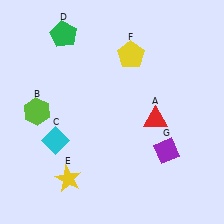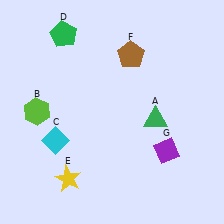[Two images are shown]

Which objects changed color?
A changed from red to green. F changed from yellow to brown.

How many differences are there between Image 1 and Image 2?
There are 2 differences between the two images.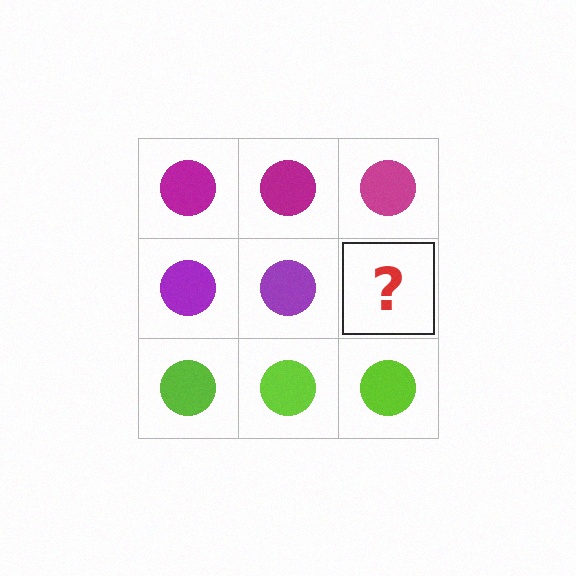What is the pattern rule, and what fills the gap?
The rule is that each row has a consistent color. The gap should be filled with a purple circle.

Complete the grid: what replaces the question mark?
The question mark should be replaced with a purple circle.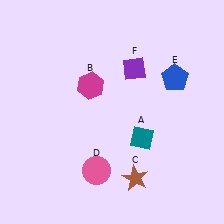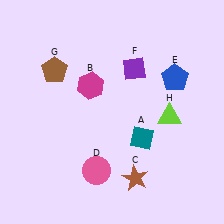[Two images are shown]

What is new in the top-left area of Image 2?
A brown pentagon (G) was added in the top-left area of Image 2.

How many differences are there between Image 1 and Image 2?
There are 2 differences between the two images.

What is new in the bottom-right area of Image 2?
A lime triangle (H) was added in the bottom-right area of Image 2.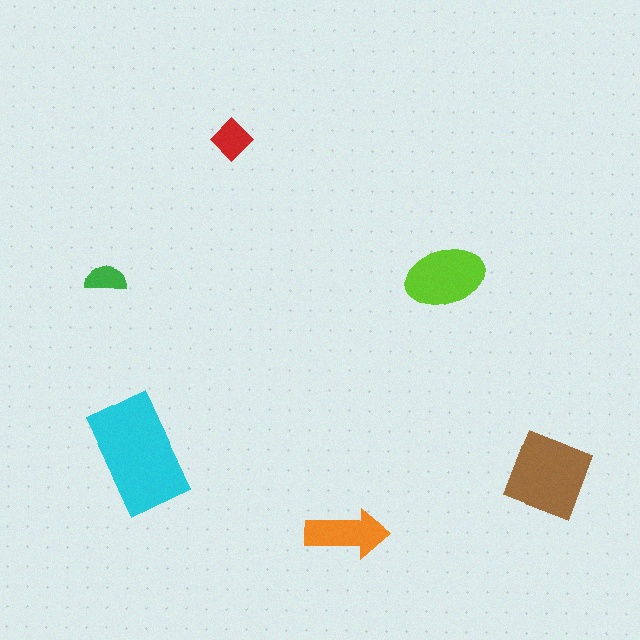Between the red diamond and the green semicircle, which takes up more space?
The red diamond.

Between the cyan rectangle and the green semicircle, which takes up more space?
The cyan rectangle.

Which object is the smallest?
The green semicircle.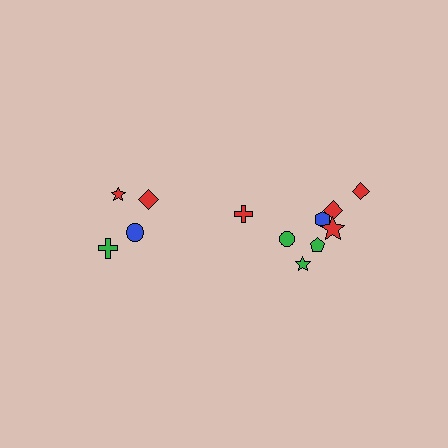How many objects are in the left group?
There are 4 objects.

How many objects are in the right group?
There are 8 objects.